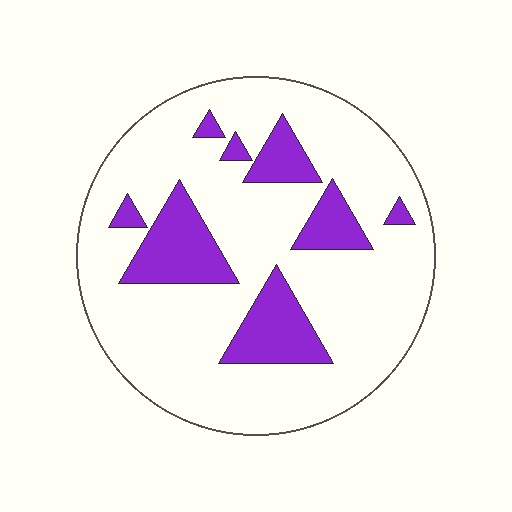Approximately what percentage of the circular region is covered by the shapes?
Approximately 20%.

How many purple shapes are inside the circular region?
8.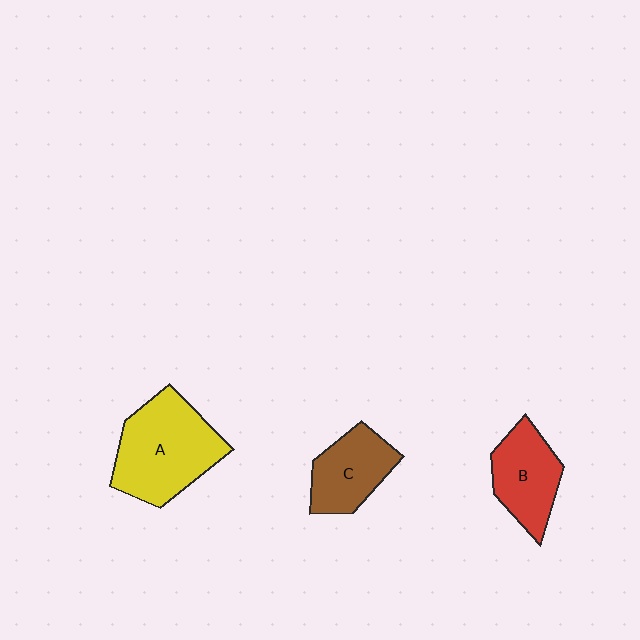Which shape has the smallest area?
Shape C (brown).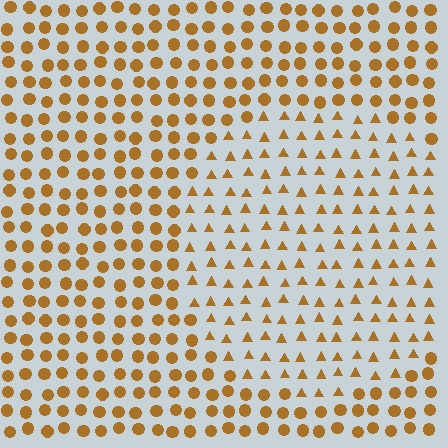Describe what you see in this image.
The image is filled with small brown elements arranged in a uniform grid. A circle-shaped region contains triangles, while the surrounding area contains circles. The boundary is defined purely by the change in element shape.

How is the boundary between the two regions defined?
The boundary is defined by a change in element shape: triangles inside vs. circles outside. All elements share the same color and spacing.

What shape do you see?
I see a circle.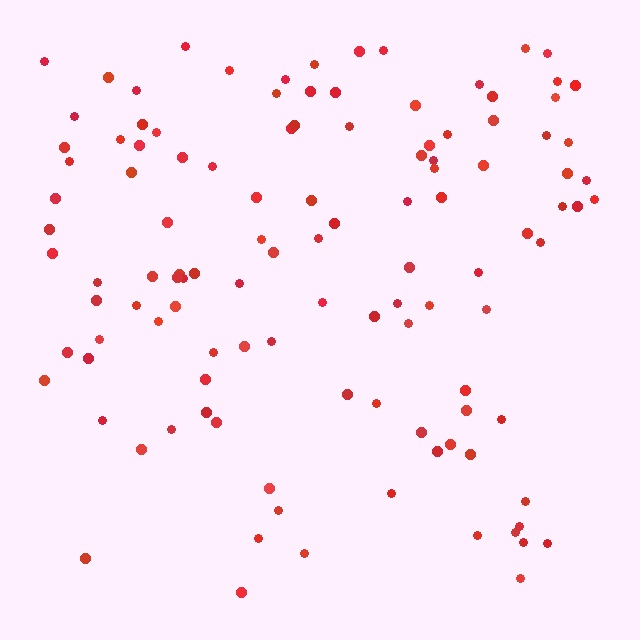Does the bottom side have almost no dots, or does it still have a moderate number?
Still a moderate number, just noticeably fewer than the top.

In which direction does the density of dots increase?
From bottom to top, with the top side densest.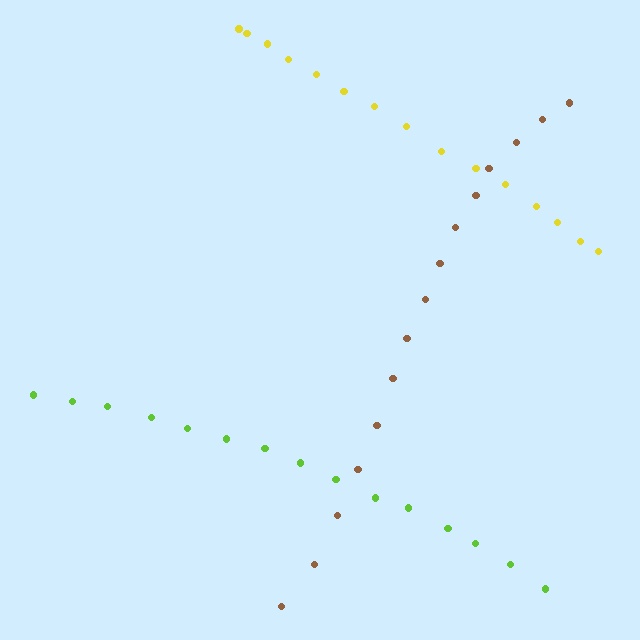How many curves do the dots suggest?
There are 3 distinct paths.